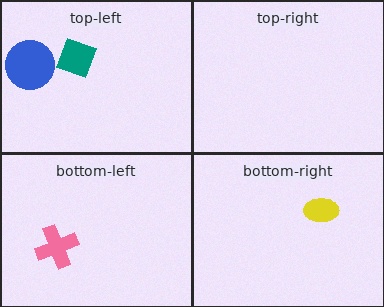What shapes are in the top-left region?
The blue circle, the teal diamond.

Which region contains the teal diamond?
The top-left region.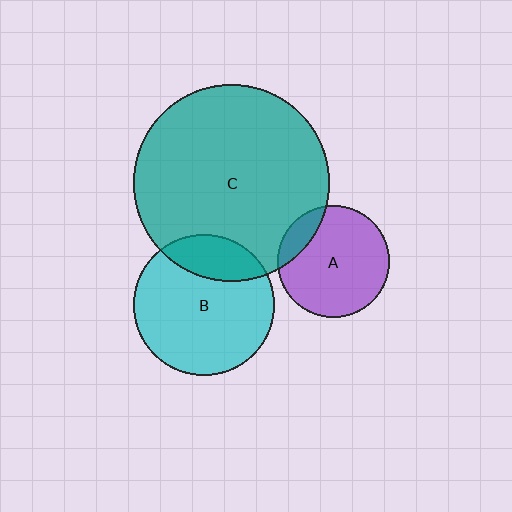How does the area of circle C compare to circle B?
Approximately 1.9 times.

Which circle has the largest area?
Circle C (teal).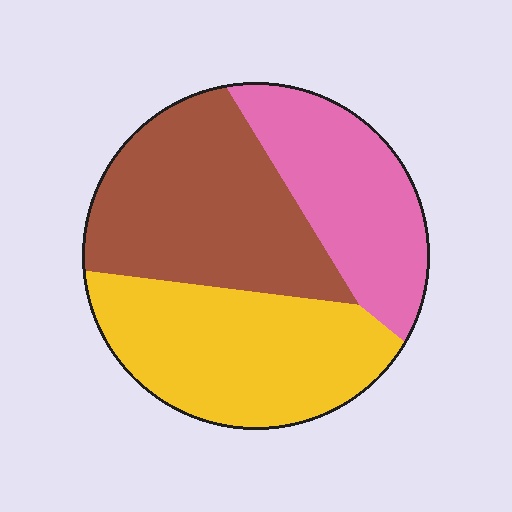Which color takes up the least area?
Pink, at roughly 25%.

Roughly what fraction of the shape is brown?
Brown takes up about three eighths (3/8) of the shape.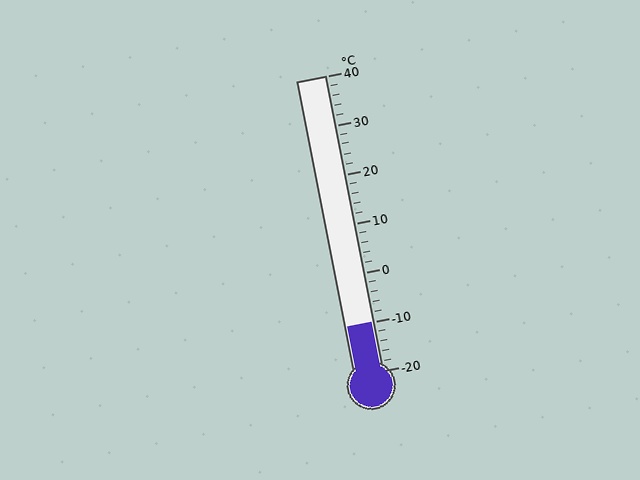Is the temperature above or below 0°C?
The temperature is below 0°C.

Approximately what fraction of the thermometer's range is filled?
The thermometer is filled to approximately 15% of its range.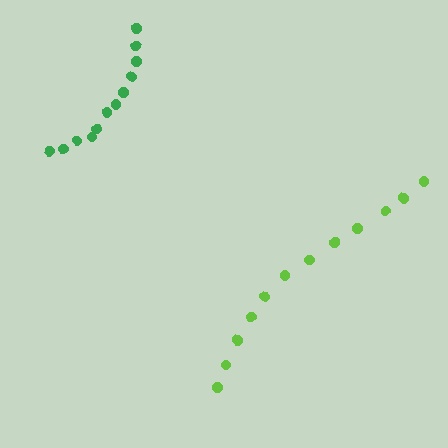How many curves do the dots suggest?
There are 2 distinct paths.